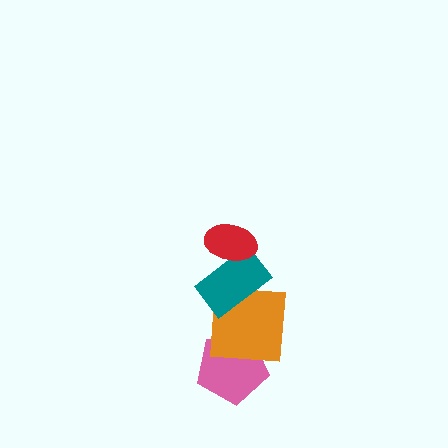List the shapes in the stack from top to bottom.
From top to bottom: the red ellipse, the teal rectangle, the orange square, the pink pentagon.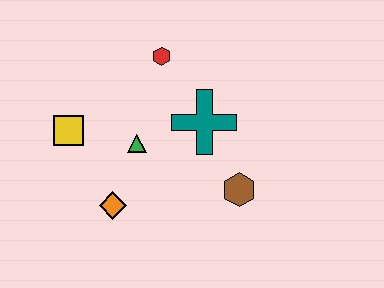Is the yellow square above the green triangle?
Yes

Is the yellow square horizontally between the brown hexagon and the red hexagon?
No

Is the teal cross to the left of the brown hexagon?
Yes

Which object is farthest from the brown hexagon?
The yellow square is farthest from the brown hexagon.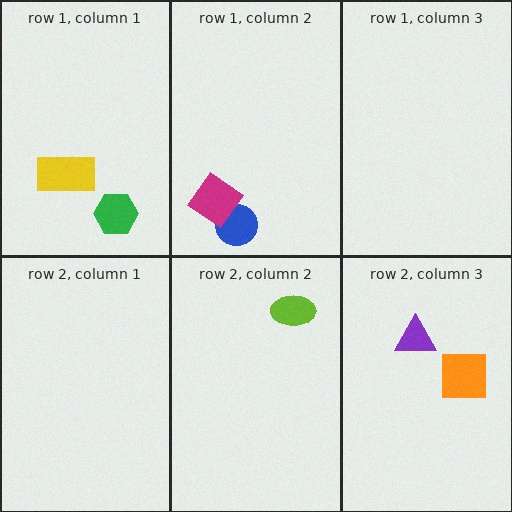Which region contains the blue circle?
The row 1, column 2 region.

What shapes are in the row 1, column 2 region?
The blue circle, the magenta diamond.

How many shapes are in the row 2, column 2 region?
1.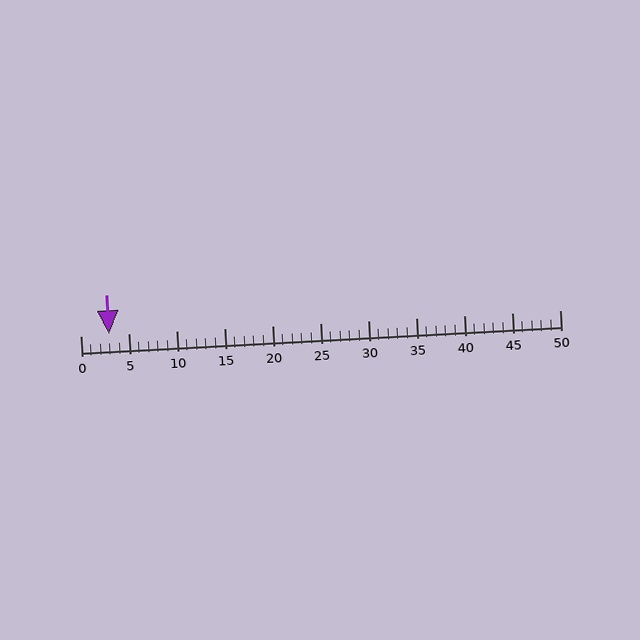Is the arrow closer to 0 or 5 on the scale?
The arrow is closer to 5.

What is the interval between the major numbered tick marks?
The major tick marks are spaced 5 units apart.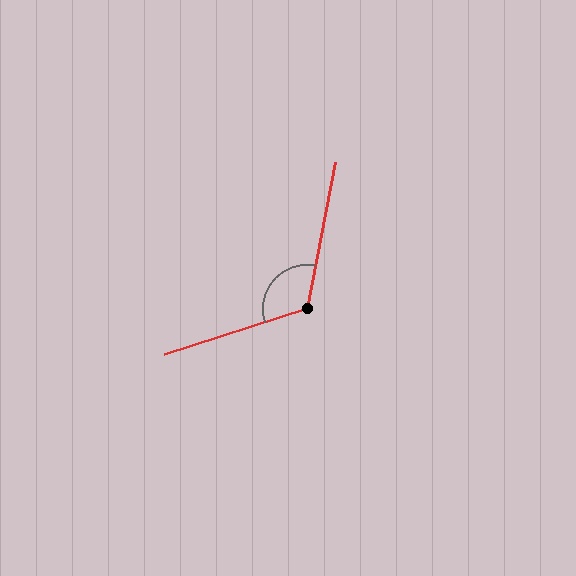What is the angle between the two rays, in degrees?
Approximately 119 degrees.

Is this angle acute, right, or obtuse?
It is obtuse.